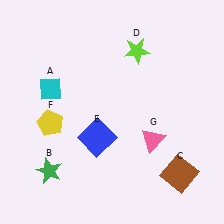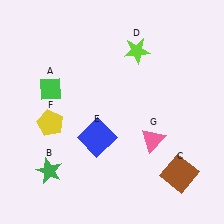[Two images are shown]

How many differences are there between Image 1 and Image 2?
There is 1 difference between the two images.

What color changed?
The diamond (A) changed from cyan in Image 1 to green in Image 2.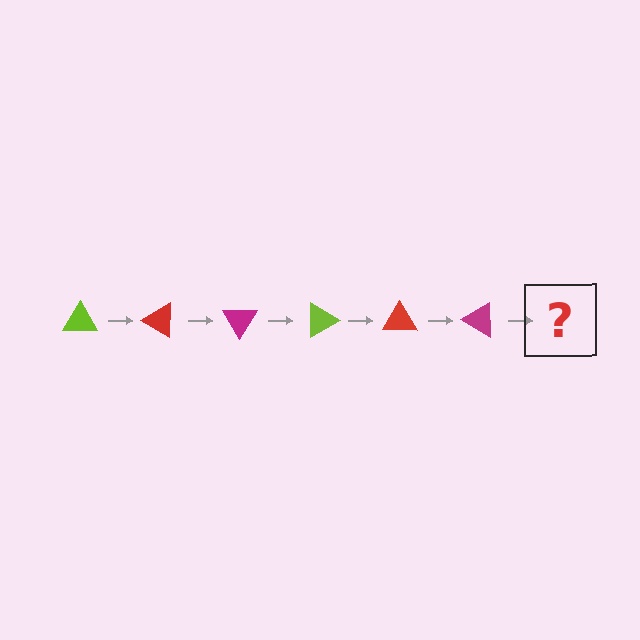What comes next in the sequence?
The next element should be a lime triangle, rotated 180 degrees from the start.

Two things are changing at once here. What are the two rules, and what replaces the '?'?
The two rules are that it rotates 30 degrees each step and the color cycles through lime, red, and magenta. The '?' should be a lime triangle, rotated 180 degrees from the start.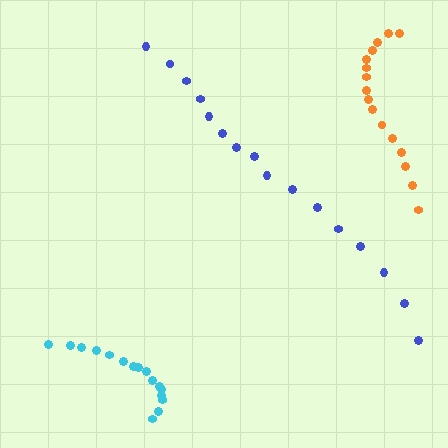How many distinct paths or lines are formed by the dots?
There are 3 distinct paths.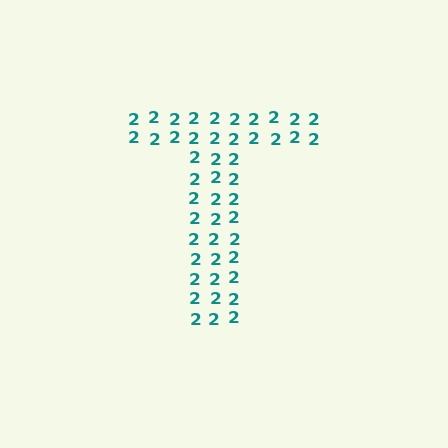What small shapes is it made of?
It is made of small digit 2's.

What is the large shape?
The large shape is the letter T.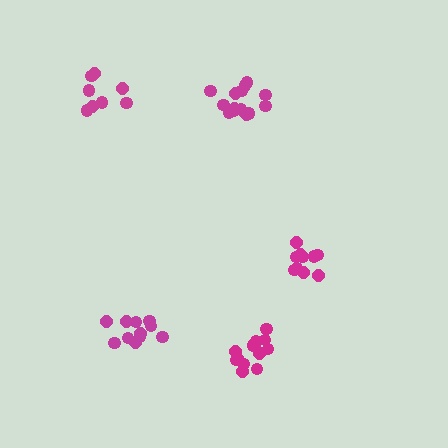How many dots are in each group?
Group 1: 13 dots, Group 2: 10 dots, Group 3: 11 dots, Group 4: 8 dots, Group 5: 14 dots (56 total).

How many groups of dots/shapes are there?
There are 5 groups.